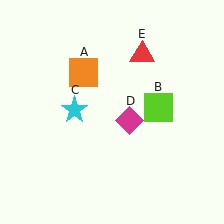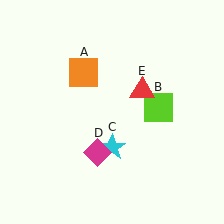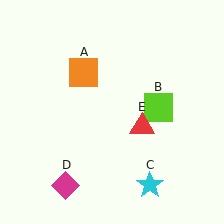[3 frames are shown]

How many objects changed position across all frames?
3 objects changed position: cyan star (object C), magenta diamond (object D), red triangle (object E).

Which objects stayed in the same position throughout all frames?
Orange square (object A) and lime square (object B) remained stationary.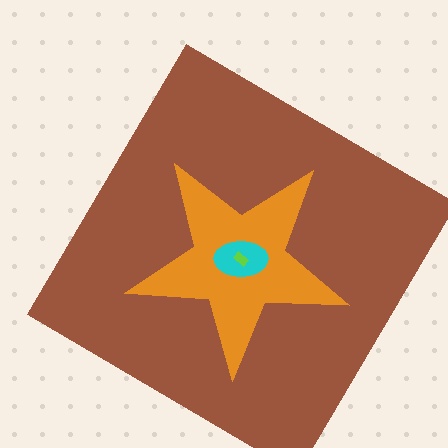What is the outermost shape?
The brown diamond.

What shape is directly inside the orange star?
The cyan ellipse.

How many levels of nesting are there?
4.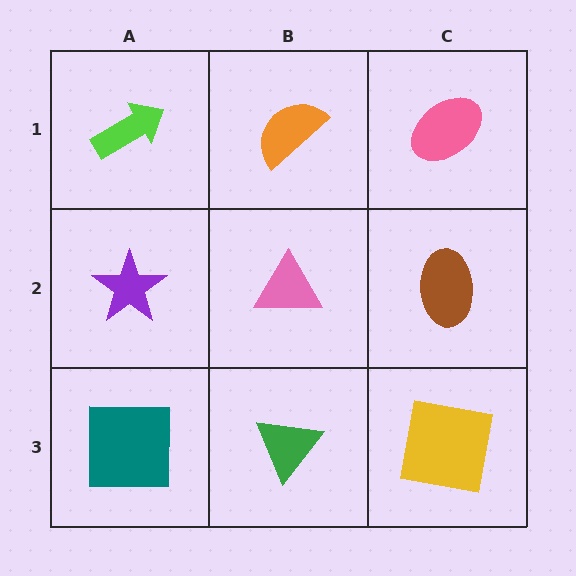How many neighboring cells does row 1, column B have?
3.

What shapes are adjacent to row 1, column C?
A brown ellipse (row 2, column C), an orange semicircle (row 1, column B).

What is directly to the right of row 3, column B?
A yellow square.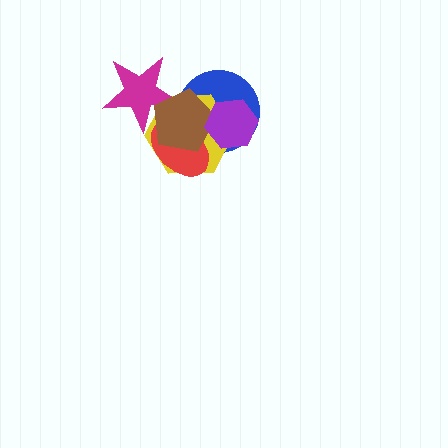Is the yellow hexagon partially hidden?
Yes, it is partially covered by another shape.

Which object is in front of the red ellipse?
The brown pentagon is in front of the red ellipse.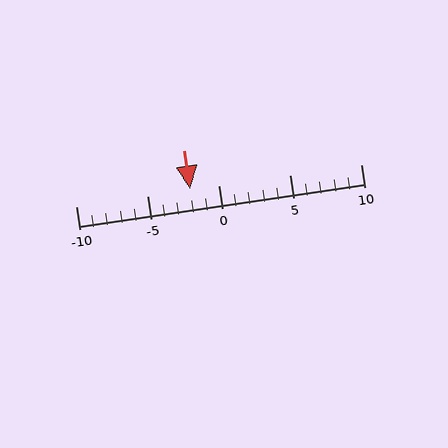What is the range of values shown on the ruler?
The ruler shows values from -10 to 10.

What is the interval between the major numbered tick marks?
The major tick marks are spaced 5 units apart.